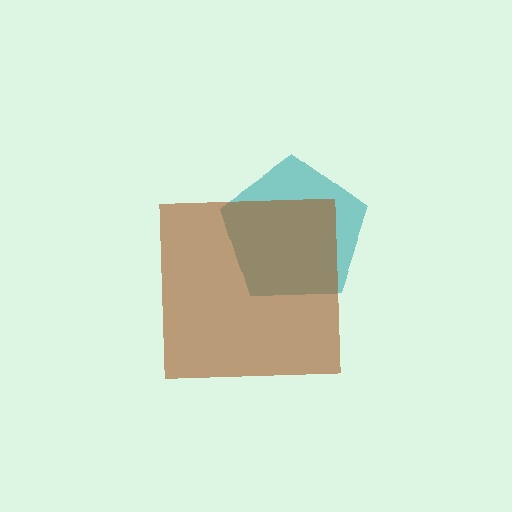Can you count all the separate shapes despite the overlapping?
Yes, there are 2 separate shapes.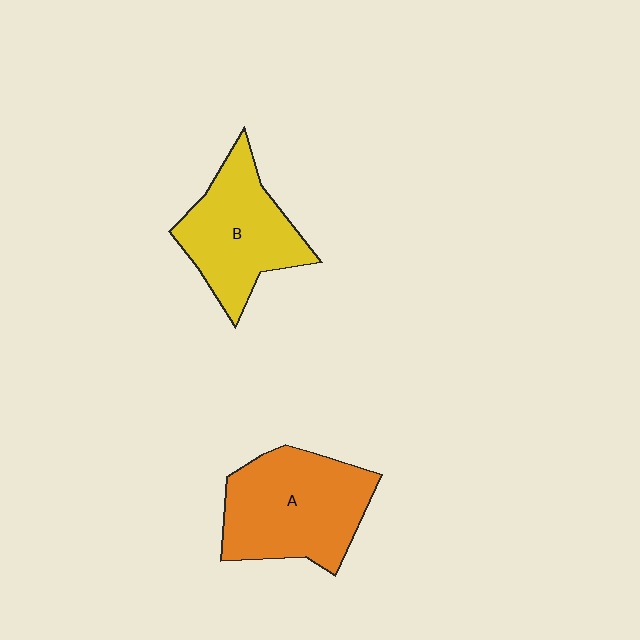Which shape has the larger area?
Shape A (orange).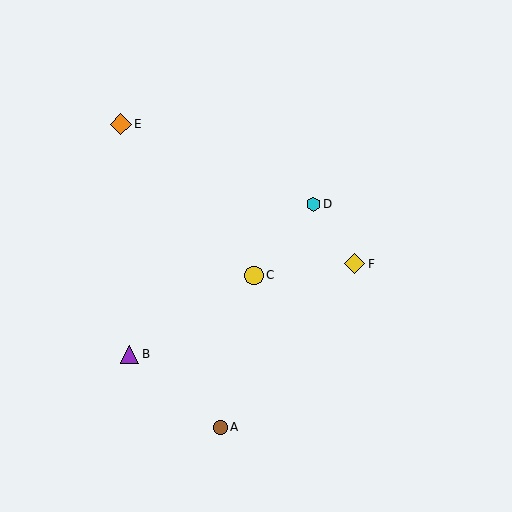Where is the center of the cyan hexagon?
The center of the cyan hexagon is at (313, 204).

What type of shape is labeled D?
Shape D is a cyan hexagon.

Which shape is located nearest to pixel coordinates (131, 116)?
The orange diamond (labeled E) at (121, 124) is nearest to that location.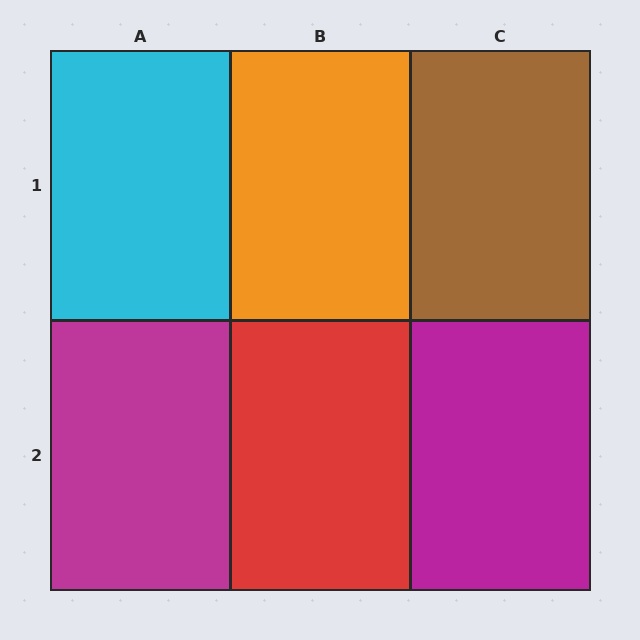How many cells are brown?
1 cell is brown.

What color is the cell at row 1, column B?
Orange.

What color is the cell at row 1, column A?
Cyan.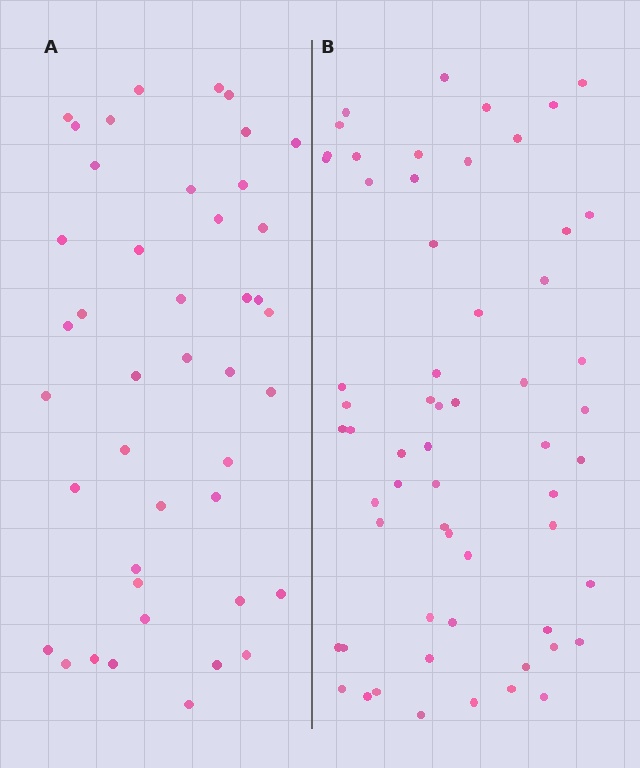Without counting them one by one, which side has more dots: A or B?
Region B (the right region) has more dots.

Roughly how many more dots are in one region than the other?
Region B has approximately 15 more dots than region A.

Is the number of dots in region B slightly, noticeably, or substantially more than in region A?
Region B has noticeably more, but not dramatically so. The ratio is roughly 1.4 to 1.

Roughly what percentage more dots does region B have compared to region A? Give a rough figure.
About 40% more.